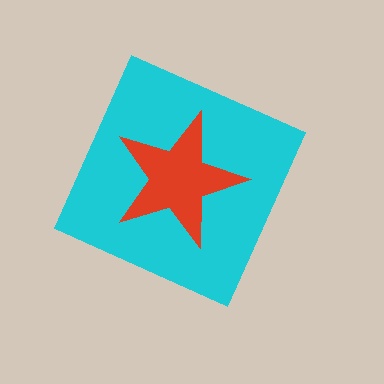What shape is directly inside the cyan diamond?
The red star.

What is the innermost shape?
The red star.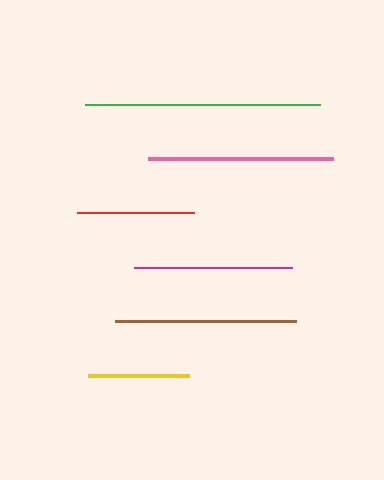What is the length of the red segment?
The red segment is approximately 117 pixels long.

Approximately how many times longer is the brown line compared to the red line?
The brown line is approximately 1.5 times the length of the red line.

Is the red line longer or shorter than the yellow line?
The red line is longer than the yellow line.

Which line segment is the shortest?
The yellow line is the shortest at approximately 101 pixels.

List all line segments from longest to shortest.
From longest to shortest: green, pink, brown, magenta, red, yellow.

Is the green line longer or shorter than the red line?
The green line is longer than the red line.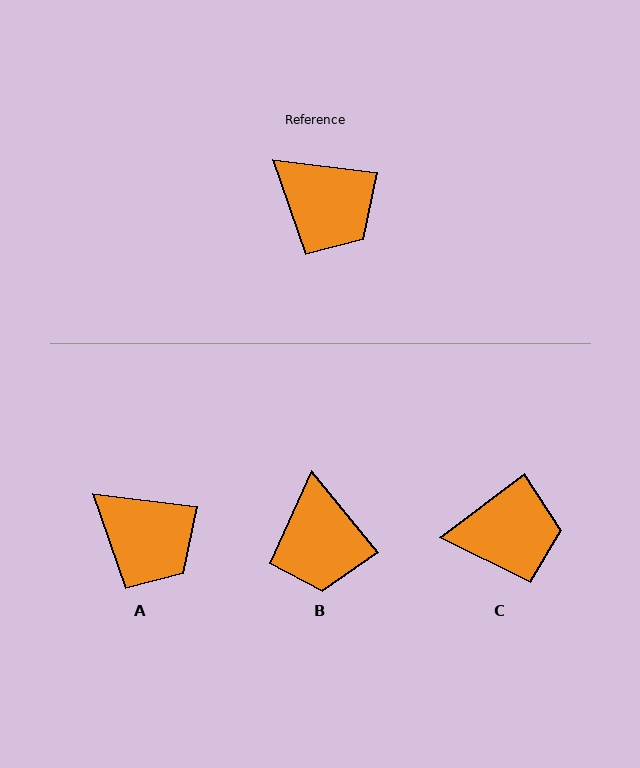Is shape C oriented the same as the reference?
No, it is off by about 44 degrees.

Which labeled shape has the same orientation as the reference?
A.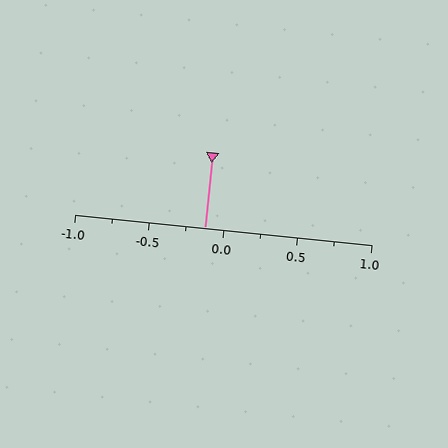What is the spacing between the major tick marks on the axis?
The major ticks are spaced 0.5 apart.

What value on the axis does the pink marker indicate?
The marker indicates approximately -0.12.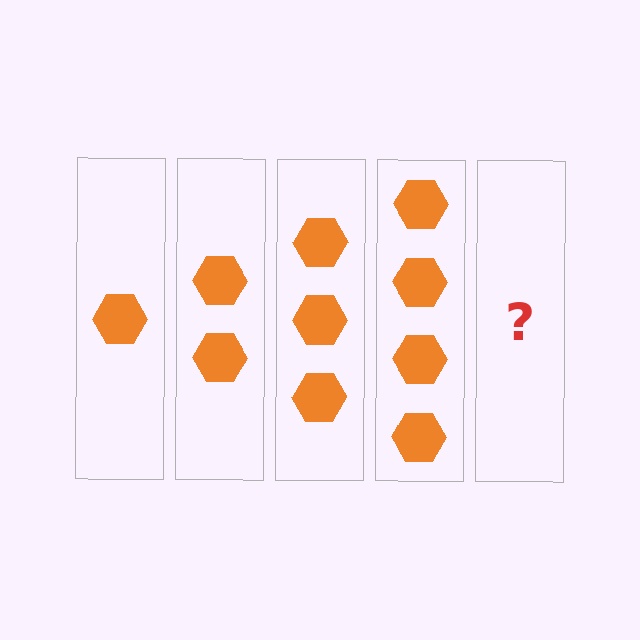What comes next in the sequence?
The next element should be 5 hexagons.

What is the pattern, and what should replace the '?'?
The pattern is that each step adds one more hexagon. The '?' should be 5 hexagons.